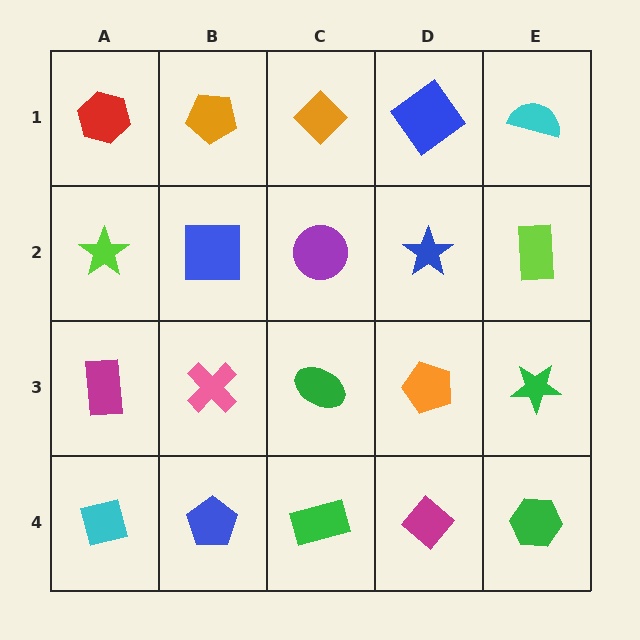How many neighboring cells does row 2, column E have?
3.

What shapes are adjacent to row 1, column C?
A purple circle (row 2, column C), an orange pentagon (row 1, column B), a blue diamond (row 1, column D).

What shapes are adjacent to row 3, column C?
A purple circle (row 2, column C), a green rectangle (row 4, column C), a pink cross (row 3, column B), an orange pentagon (row 3, column D).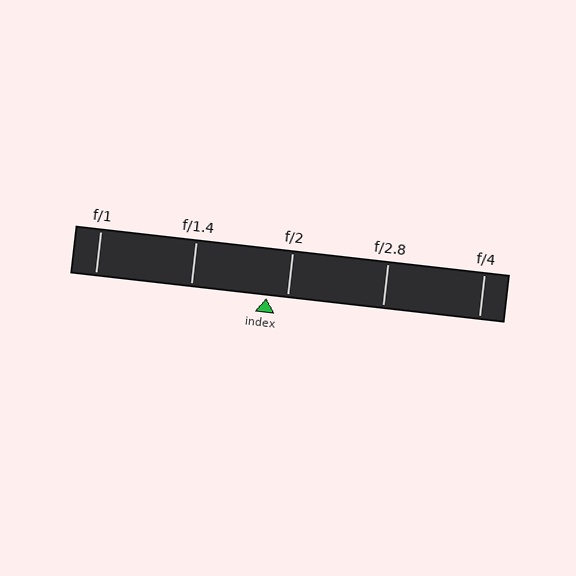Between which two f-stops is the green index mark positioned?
The index mark is between f/1.4 and f/2.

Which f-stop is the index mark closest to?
The index mark is closest to f/2.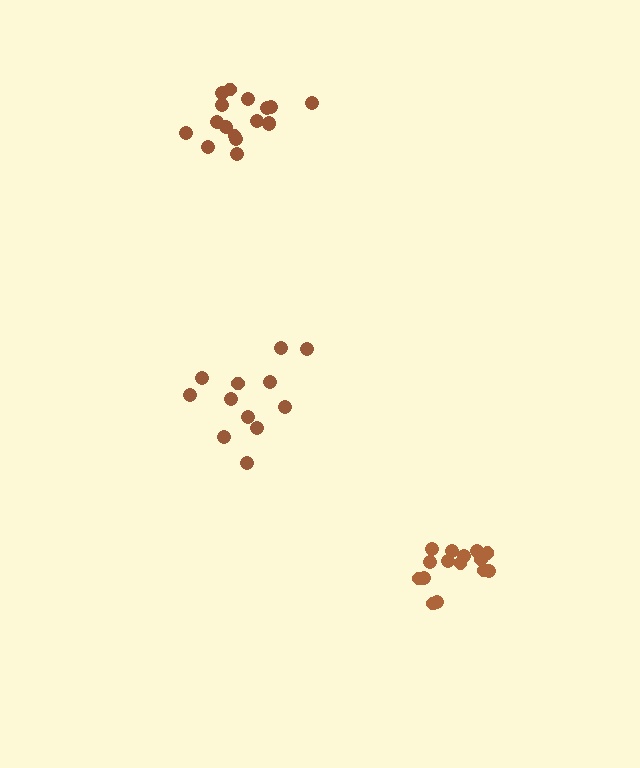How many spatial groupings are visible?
There are 3 spatial groupings.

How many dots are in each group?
Group 1: 12 dots, Group 2: 15 dots, Group 3: 17 dots (44 total).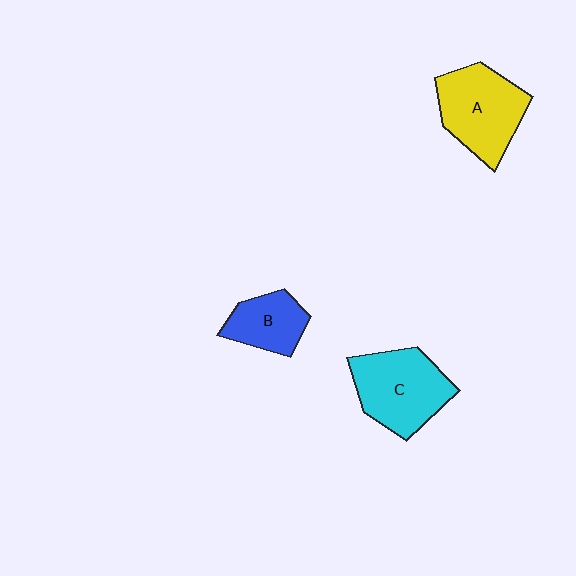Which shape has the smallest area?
Shape B (blue).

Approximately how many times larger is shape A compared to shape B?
Approximately 1.7 times.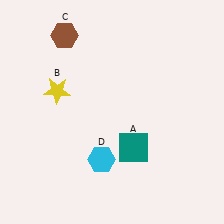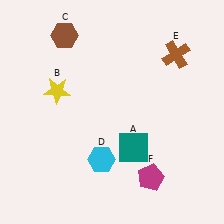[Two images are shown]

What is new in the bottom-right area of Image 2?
A magenta pentagon (F) was added in the bottom-right area of Image 2.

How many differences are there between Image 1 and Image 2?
There are 2 differences between the two images.